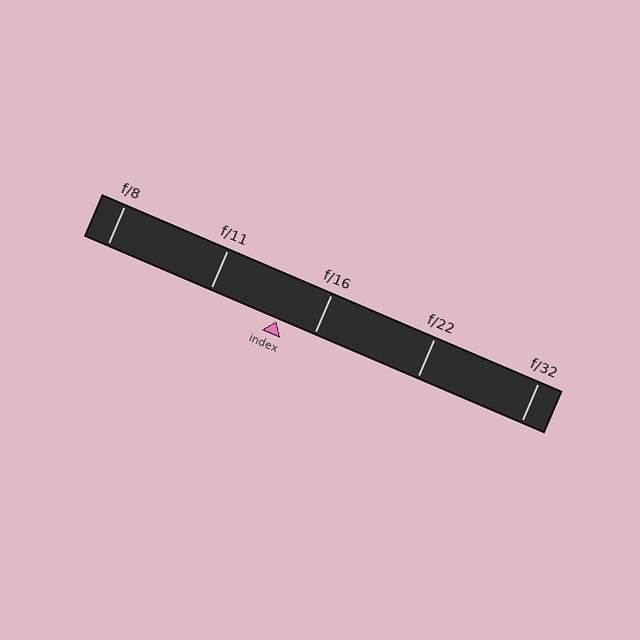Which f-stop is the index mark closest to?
The index mark is closest to f/16.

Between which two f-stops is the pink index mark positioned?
The index mark is between f/11 and f/16.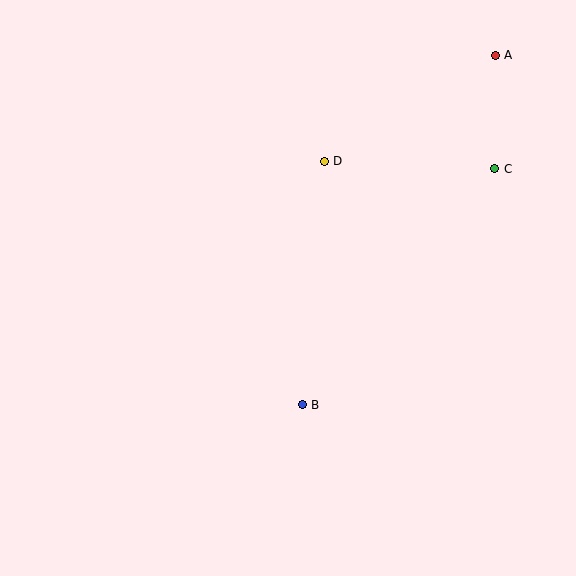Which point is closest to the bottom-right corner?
Point B is closest to the bottom-right corner.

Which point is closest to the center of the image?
Point B at (302, 405) is closest to the center.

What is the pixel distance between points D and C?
The distance between D and C is 171 pixels.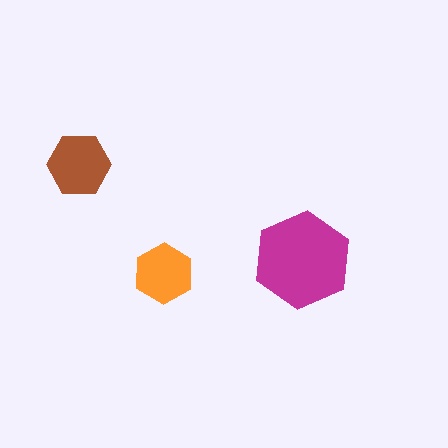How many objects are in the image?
There are 3 objects in the image.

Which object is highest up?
The brown hexagon is topmost.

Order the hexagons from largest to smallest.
the magenta one, the brown one, the orange one.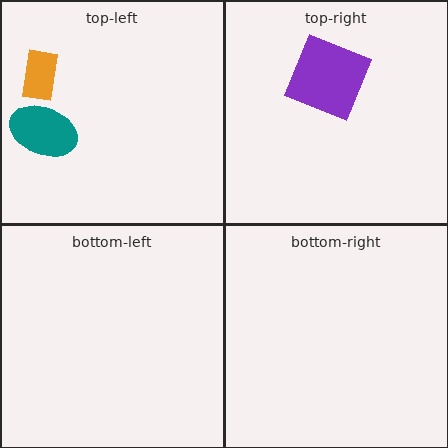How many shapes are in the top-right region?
1.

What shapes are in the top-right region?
The purple square.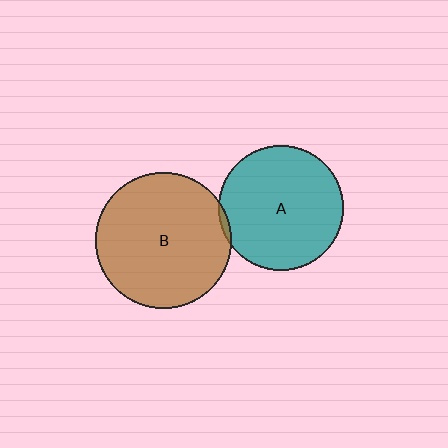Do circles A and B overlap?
Yes.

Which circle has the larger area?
Circle B (brown).